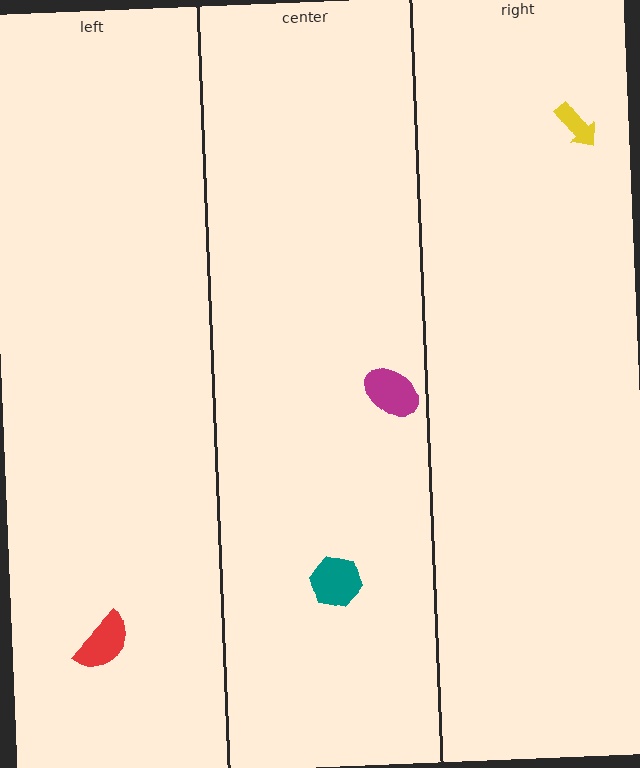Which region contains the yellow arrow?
The right region.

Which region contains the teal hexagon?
The center region.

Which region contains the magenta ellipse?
The center region.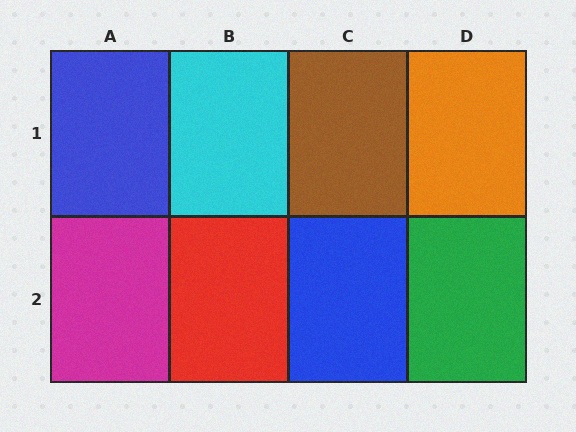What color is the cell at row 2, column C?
Blue.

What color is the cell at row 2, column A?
Magenta.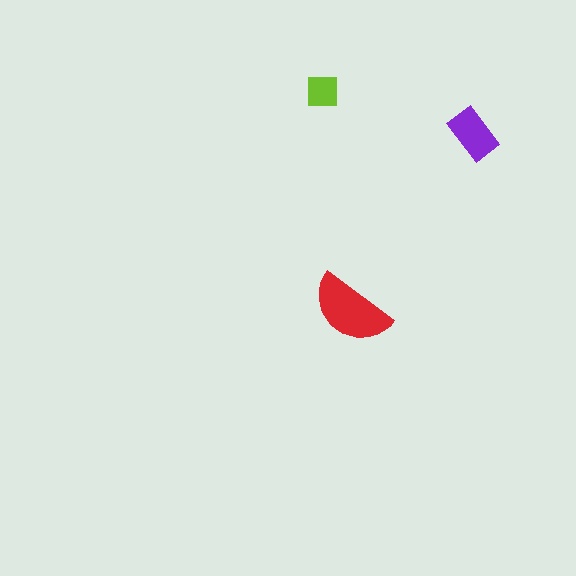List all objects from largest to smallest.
The red semicircle, the purple rectangle, the lime square.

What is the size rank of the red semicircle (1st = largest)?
1st.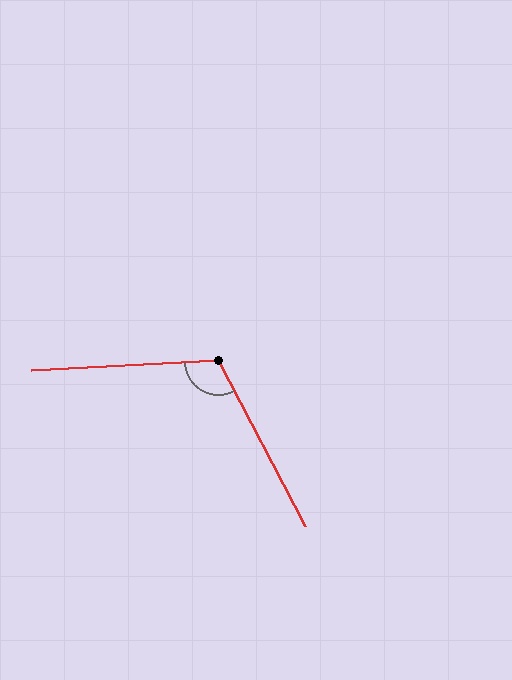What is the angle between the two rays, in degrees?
Approximately 115 degrees.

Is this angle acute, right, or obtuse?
It is obtuse.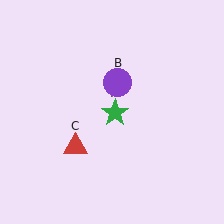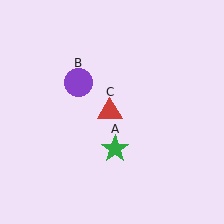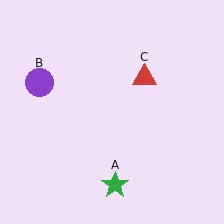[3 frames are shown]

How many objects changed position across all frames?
3 objects changed position: green star (object A), purple circle (object B), red triangle (object C).